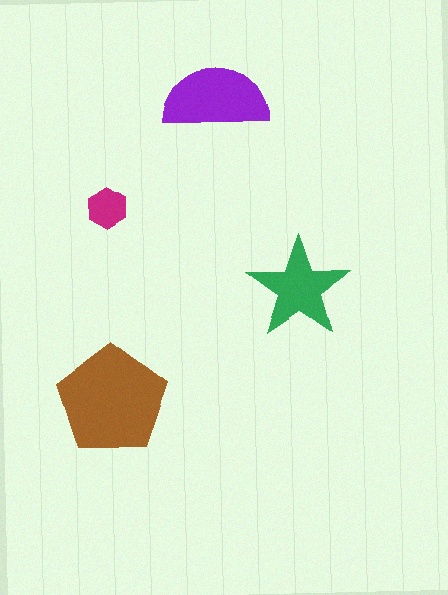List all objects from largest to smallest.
The brown pentagon, the purple semicircle, the green star, the magenta hexagon.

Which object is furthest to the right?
The green star is rightmost.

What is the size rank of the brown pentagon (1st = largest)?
1st.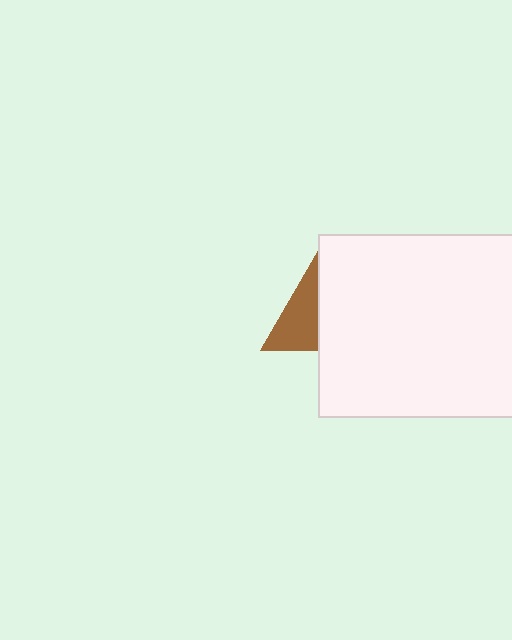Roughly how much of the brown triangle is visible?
A small part of it is visible (roughly 42%).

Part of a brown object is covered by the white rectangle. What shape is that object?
It is a triangle.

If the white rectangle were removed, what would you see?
You would see the complete brown triangle.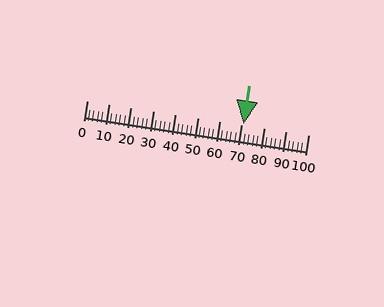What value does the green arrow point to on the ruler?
The green arrow points to approximately 71.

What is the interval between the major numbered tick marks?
The major tick marks are spaced 10 units apart.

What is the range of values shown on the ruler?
The ruler shows values from 0 to 100.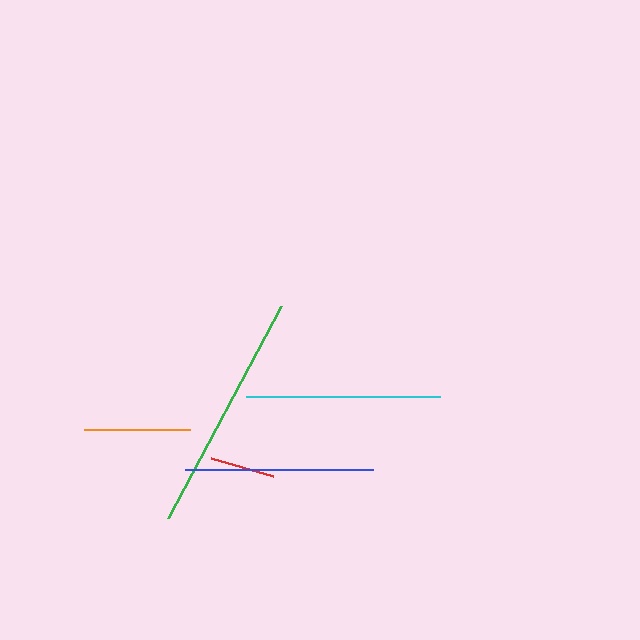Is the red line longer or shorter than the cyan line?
The cyan line is longer than the red line.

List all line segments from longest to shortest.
From longest to shortest: green, cyan, blue, orange, red.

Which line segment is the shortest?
The red line is the shortest at approximately 64 pixels.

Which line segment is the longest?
The green line is the longest at approximately 240 pixels.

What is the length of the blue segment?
The blue segment is approximately 188 pixels long.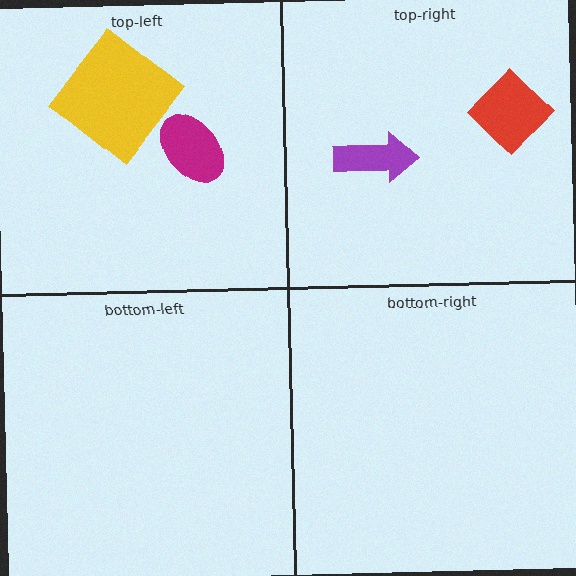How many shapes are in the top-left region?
2.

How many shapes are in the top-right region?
2.